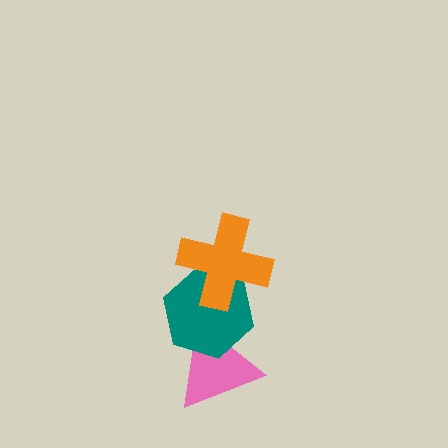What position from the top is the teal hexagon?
The teal hexagon is 2nd from the top.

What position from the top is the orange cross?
The orange cross is 1st from the top.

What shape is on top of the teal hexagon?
The orange cross is on top of the teal hexagon.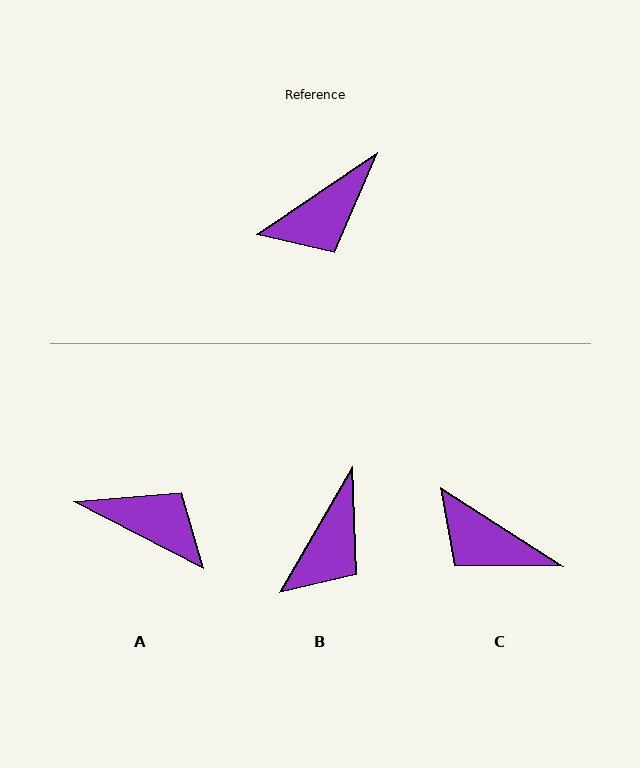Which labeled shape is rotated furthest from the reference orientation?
A, about 119 degrees away.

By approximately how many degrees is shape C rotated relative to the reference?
Approximately 67 degrees clockwise.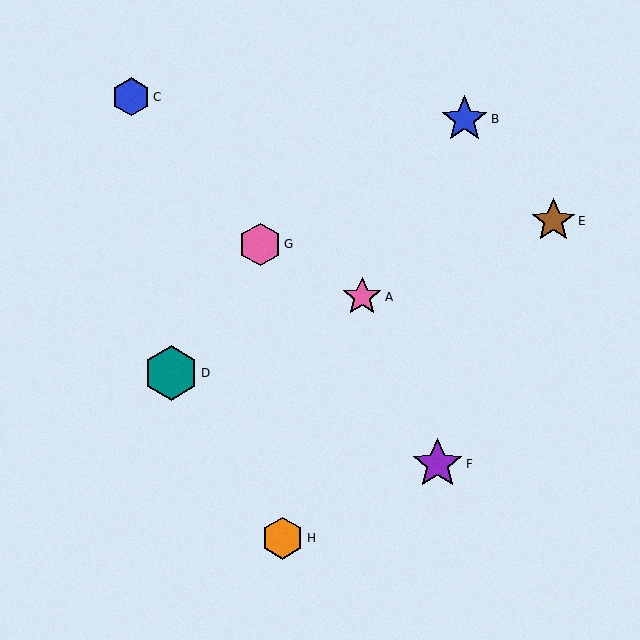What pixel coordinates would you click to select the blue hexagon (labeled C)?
Click at (131, 97) to select the blue hexagon C.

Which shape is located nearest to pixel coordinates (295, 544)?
The orange hexagon (labeled H) at (283, 538) is nearest to that location.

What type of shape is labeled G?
Shape G is a pink hexagon.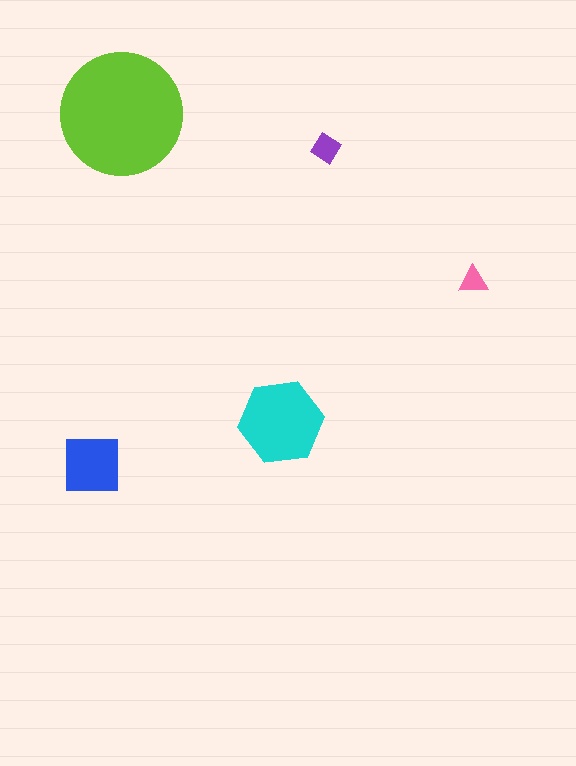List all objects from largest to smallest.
The lime circle, the cyan hexagon, the blue square, the purple diamond, the pink triangle.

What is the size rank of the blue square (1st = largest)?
3rd.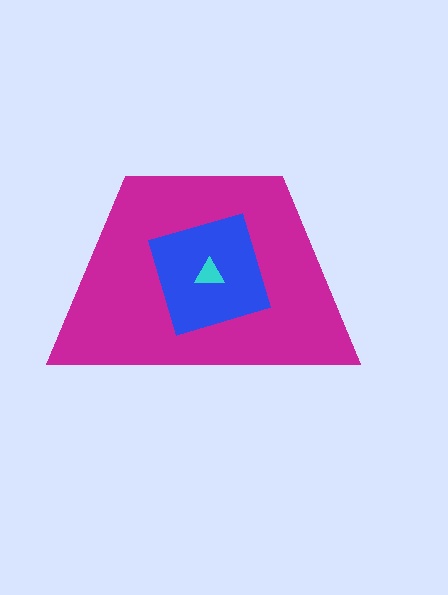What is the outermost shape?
The magenta trapezoid.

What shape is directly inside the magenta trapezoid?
The blue diamond.